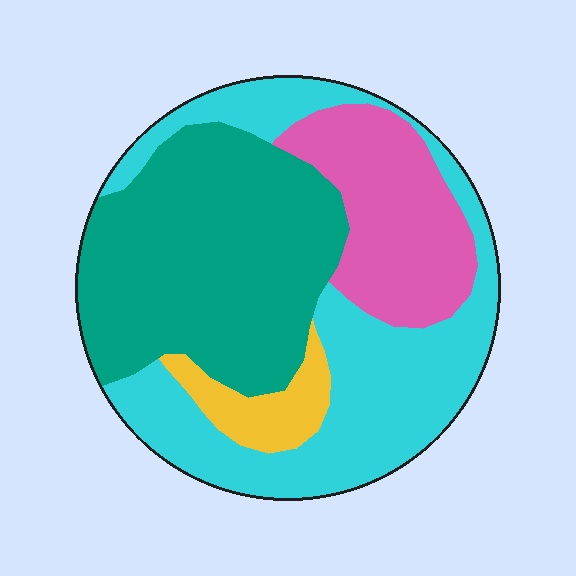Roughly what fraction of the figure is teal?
Teal takes up about three eighths (3/8) of the figure.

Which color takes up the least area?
Yellow, at roughly 5%.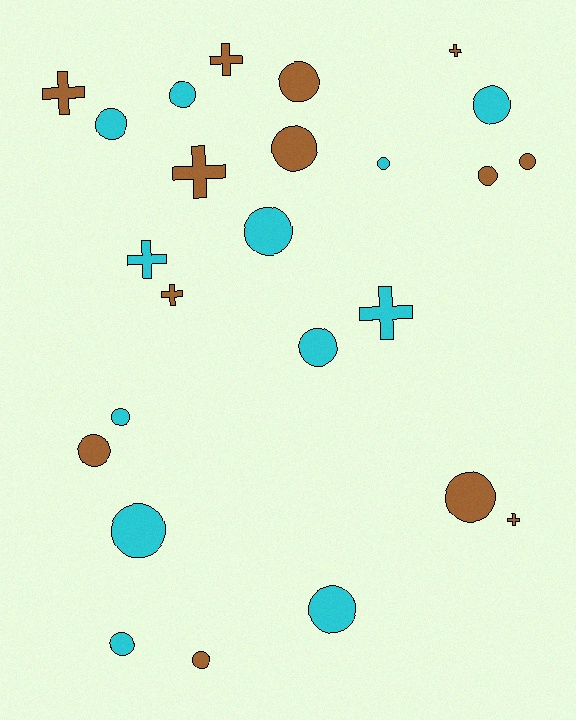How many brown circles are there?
There are 7 brown circles.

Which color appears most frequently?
Brown, with 13 objects.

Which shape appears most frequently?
Circle, with 17 objects.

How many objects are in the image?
There are 25 objects.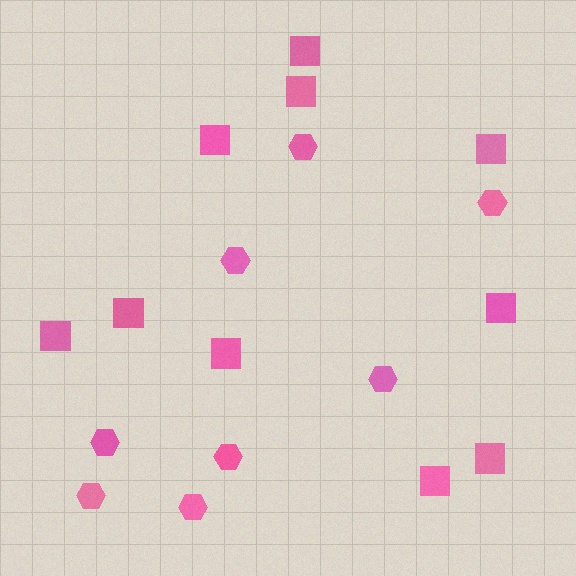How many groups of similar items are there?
There are 2 groups: one group of squares (10) and one group of hexagons (8).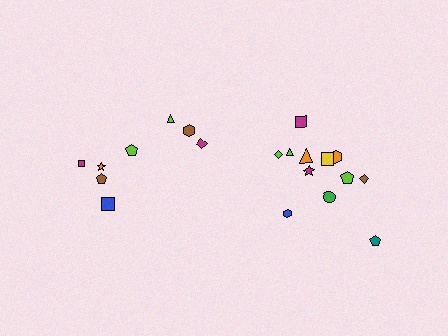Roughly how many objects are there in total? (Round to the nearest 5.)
Roughly 20 objects in total.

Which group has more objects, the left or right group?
The right group.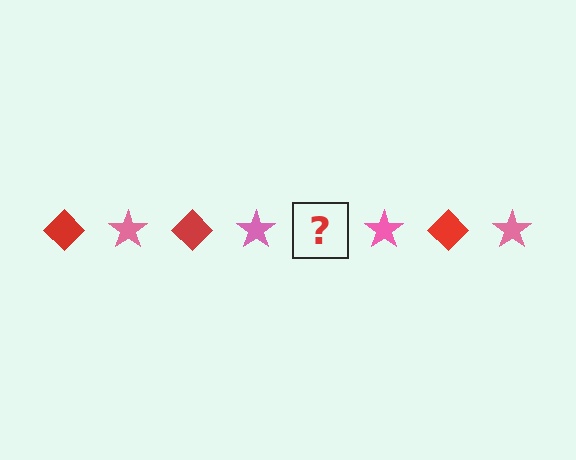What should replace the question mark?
The question mark should be replaced with a red diamond.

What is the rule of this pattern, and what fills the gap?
The rule is that the pattern alternates between red diamond and pink star. The gap should be filled with a red diamond.